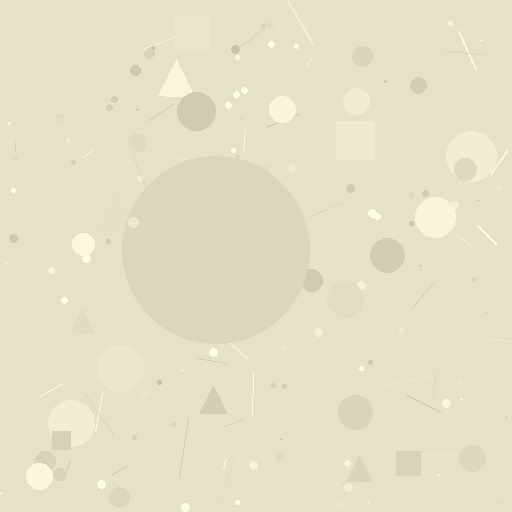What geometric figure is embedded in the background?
A circle is embedded in the background.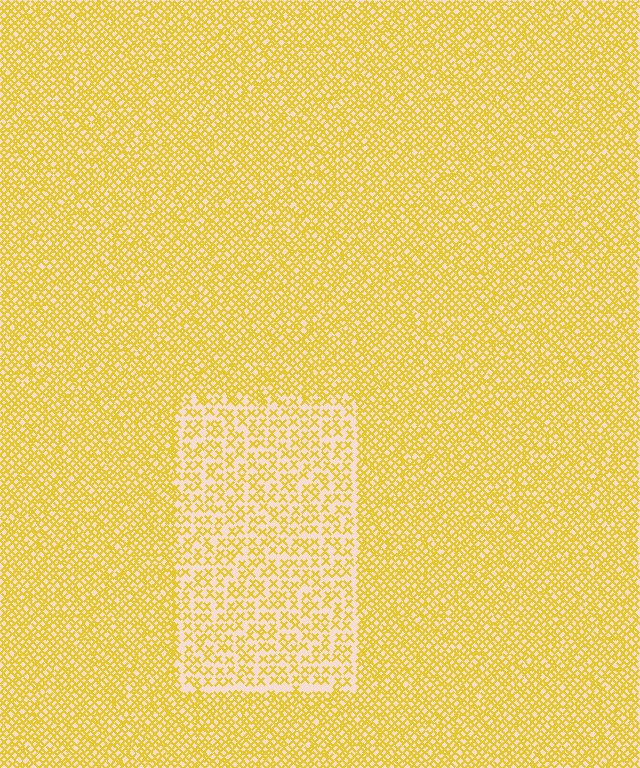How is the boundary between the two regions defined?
The boundary is defined by a change in element density (approximately 2.0x ratio). All elements are the same color, size, and shape.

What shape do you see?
I see a rectangle.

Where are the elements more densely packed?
The elements are more densely packed outside the rectangle boundary.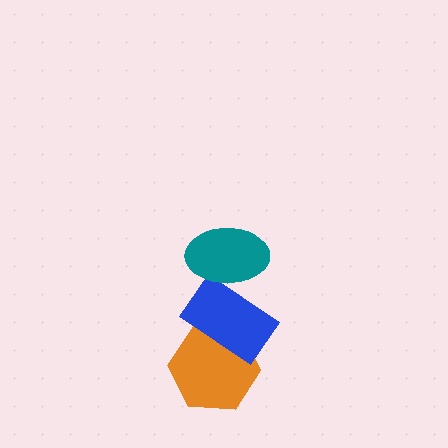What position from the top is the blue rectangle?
The blue rectangle is 2nd from the top.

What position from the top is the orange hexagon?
The orange hexagon is 3rd from the top.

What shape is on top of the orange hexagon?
The blue rectangle is on top of the orange hexagon.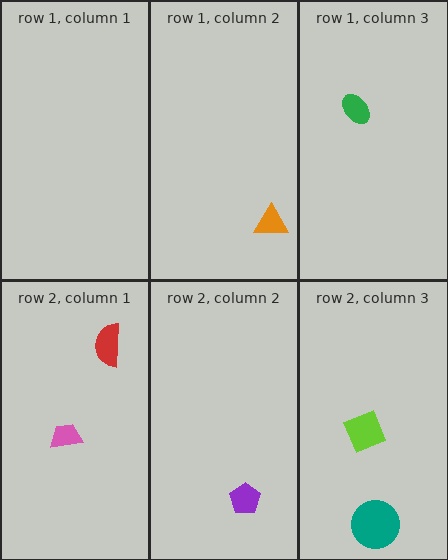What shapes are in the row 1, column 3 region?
The green ellipse.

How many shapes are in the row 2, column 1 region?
2.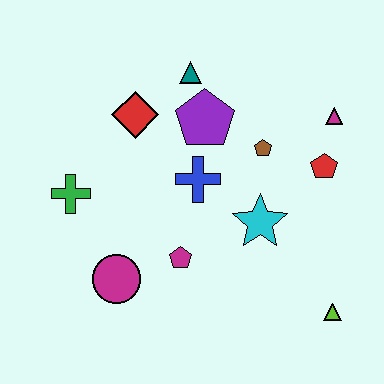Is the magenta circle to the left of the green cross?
No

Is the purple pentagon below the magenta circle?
No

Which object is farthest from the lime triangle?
The green cross is farthest from the lime triangle.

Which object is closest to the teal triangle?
The purple pentagon is closest to the teal triangle.